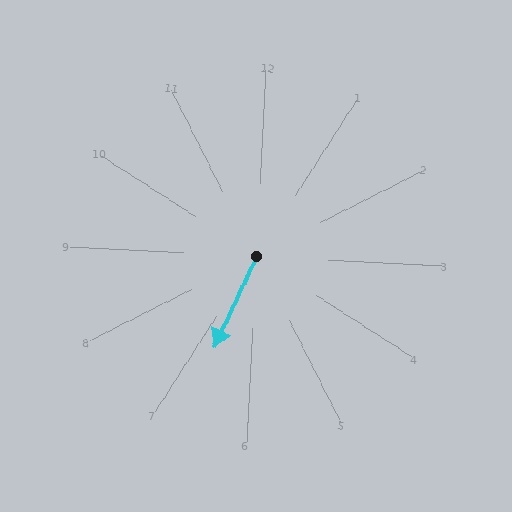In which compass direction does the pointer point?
South.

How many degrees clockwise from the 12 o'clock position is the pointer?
Approximately 202 degrees.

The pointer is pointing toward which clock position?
Roughly 7 o'clock.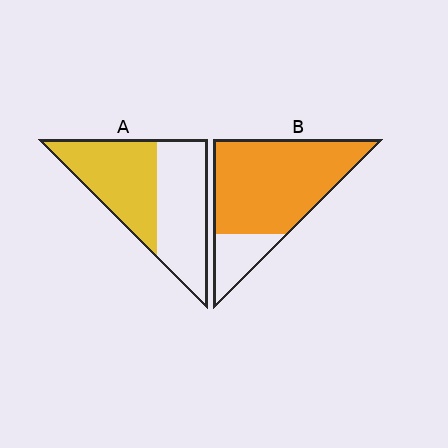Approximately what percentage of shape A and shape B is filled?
A is approximately 50% and B is approximately 80%.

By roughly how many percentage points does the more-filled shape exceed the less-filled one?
By roughly 30 percentage points (B over A).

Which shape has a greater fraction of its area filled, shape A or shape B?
Shape B.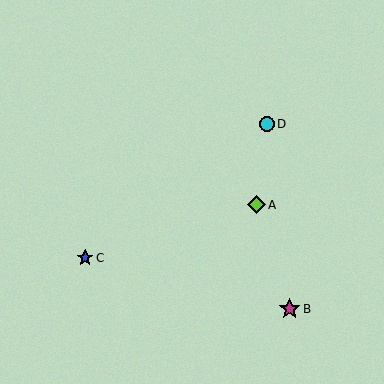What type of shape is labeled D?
Shape D is a cyan circle.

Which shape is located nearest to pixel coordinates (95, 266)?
The blue star (labeled C) at (85, 258) is nearest to that location.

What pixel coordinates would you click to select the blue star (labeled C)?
Click at (85, 258) to select the blue star C.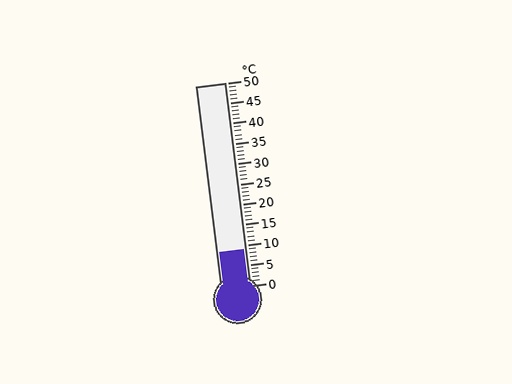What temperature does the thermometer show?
The thermometer shows approximately 9°C.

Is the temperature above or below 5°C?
The temperature is above 5°C.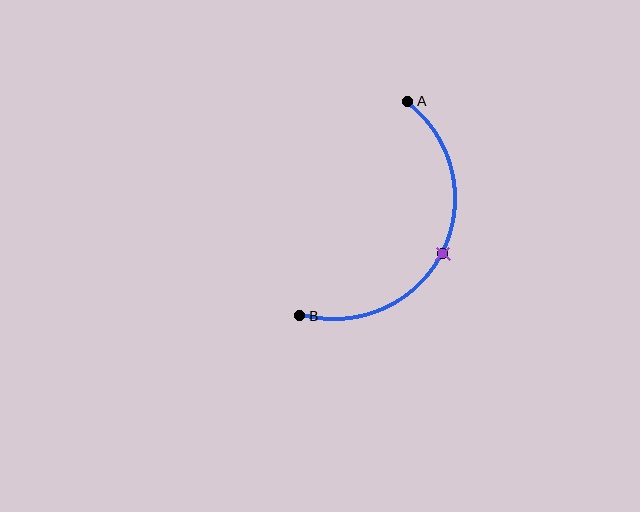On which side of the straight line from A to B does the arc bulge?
The arc bulges to the right of the straight line connecting A and B.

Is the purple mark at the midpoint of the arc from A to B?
Yes. The purple mark lies on the arc at equal arc-length from both A and B — it is the arc midpoint.